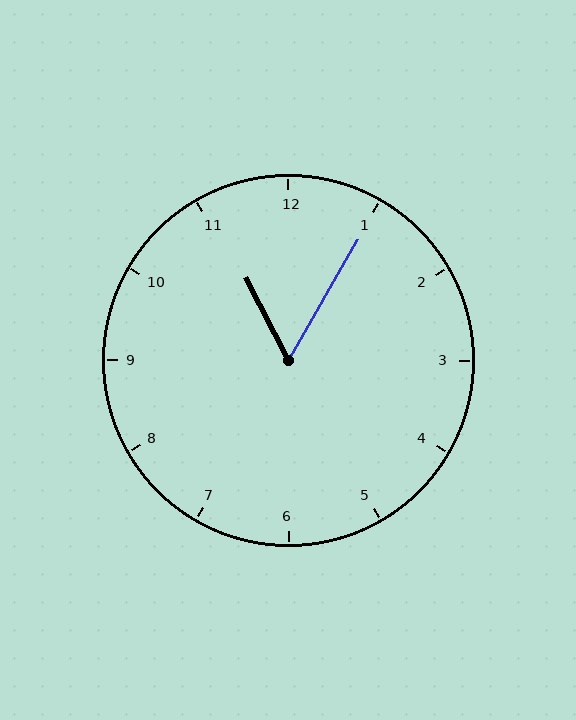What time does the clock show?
11:05.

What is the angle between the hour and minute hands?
Approximately 58 degrees.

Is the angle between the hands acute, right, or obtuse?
It is acute.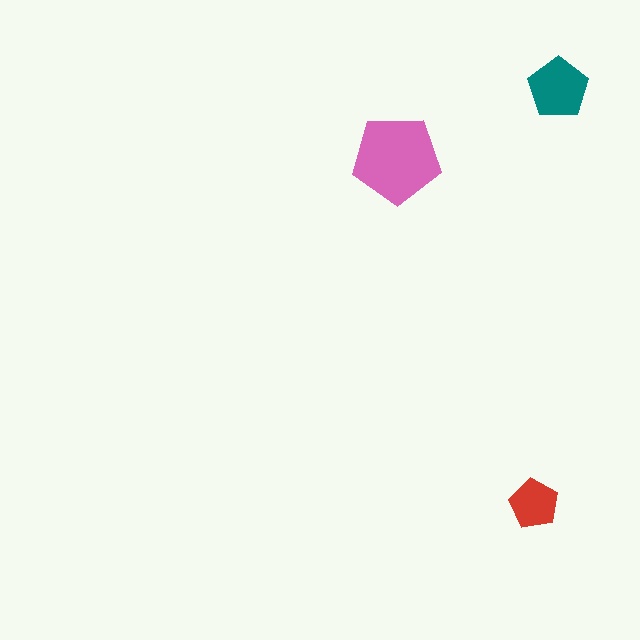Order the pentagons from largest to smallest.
the pink one, the teal one, the red one.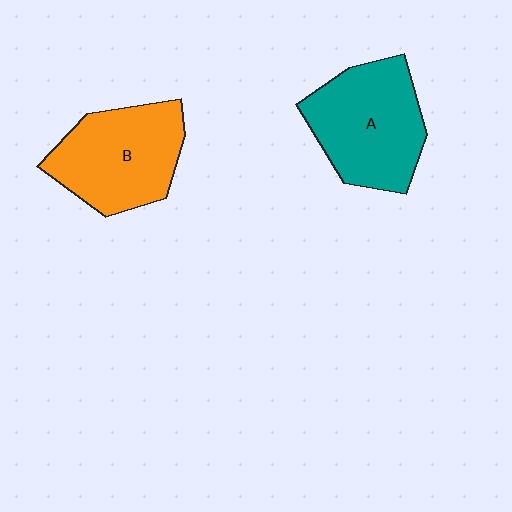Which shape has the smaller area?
Shape B (orange).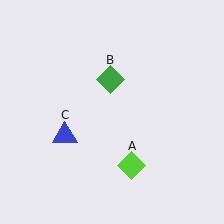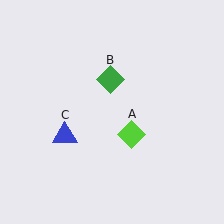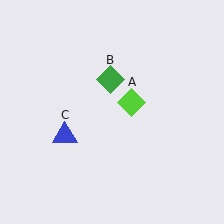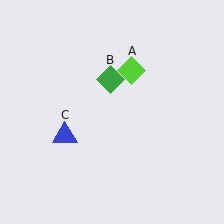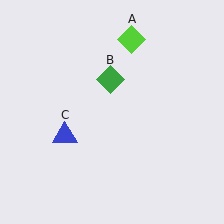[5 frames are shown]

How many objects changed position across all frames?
1 object changed position: lime diamond (object A).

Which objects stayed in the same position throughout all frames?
Green diamond (object B) and blue triangle (object C) remained stationary.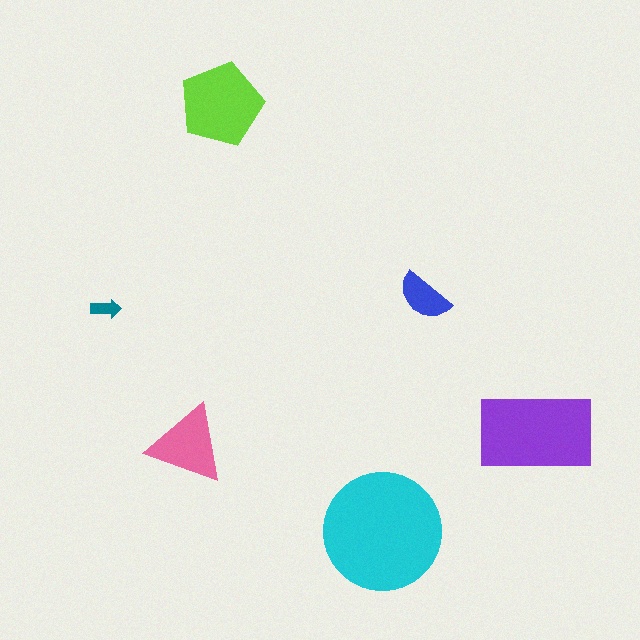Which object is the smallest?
The teal arrow.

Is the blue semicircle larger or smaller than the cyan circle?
Smaller.